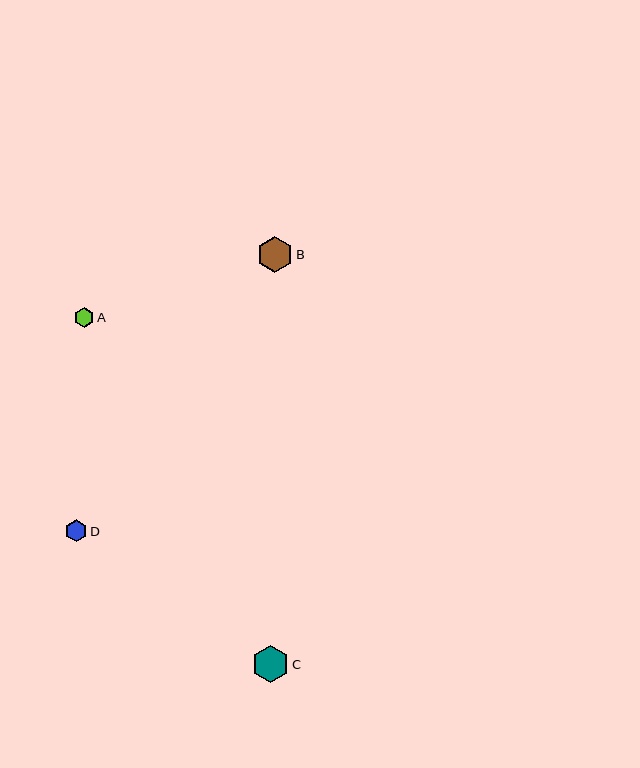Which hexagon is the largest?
Hexagon C is the largest with a size of approximately 37 pixels.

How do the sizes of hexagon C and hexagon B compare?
Hexagon C and hexagon B are approximately the same size.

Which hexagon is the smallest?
Hexagon A is the smallest with a size of approximately 20 pixels.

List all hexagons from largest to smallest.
From largest to smallest: C, B, D, A.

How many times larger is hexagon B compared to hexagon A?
Hexagon B is approximately 1.8 times the size of hexagon A.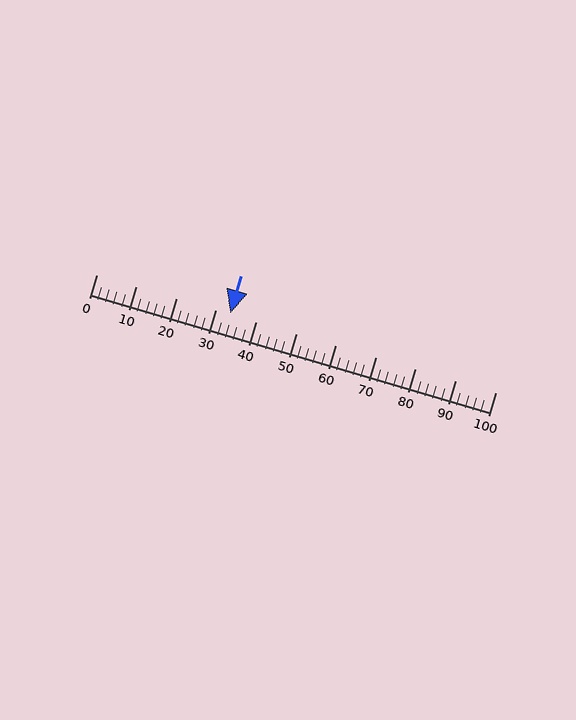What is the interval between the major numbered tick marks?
The major tick marks are spaced 10 units apart.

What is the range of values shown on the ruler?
The ruler shows values from 0 to 100.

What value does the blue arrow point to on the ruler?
The blue arrow points to approximately 34.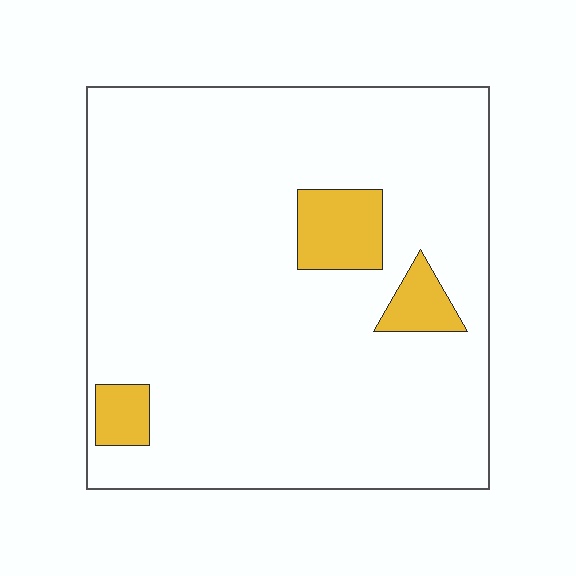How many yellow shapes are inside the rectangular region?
3.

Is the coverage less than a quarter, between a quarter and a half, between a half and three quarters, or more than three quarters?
Less than a quarter.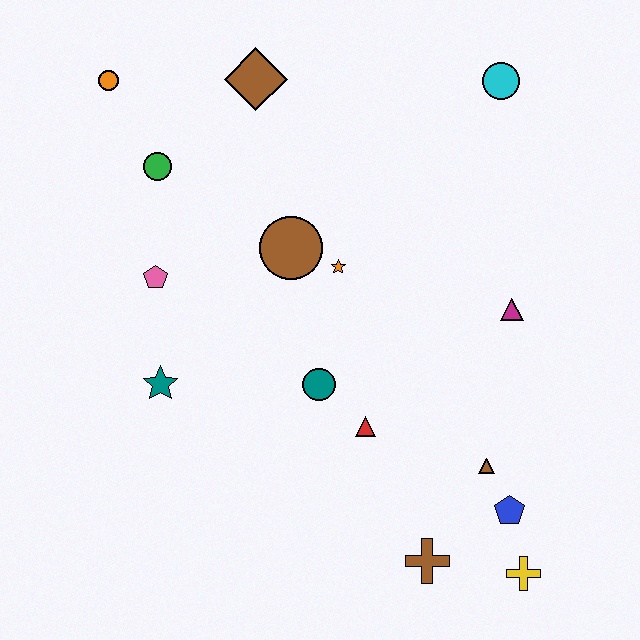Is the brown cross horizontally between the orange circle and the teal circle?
No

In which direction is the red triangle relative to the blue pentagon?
The red triangle is to the left of the blue pentagon.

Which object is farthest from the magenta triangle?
The orange circle is farthest from the magenta triangle.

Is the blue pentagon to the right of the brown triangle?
Yes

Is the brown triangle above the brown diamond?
No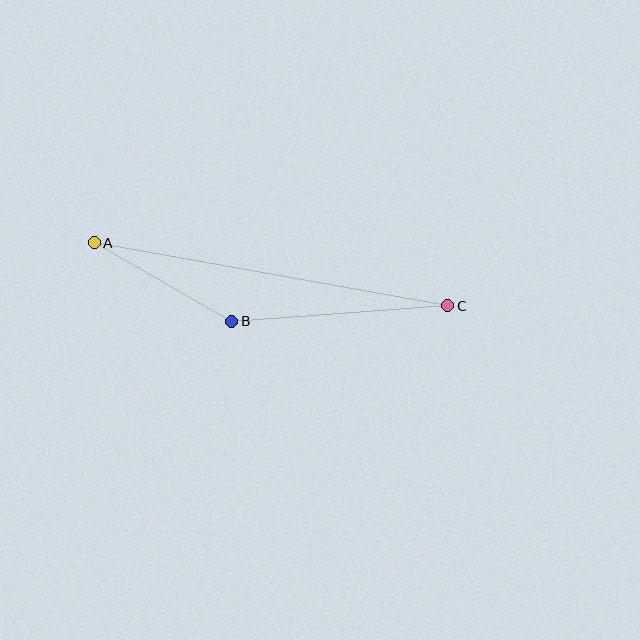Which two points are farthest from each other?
Points A and C are farthest from each other.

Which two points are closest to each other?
Points A and B are closest to each other.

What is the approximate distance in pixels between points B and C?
The distance between B and C is approximately 217 pixels.